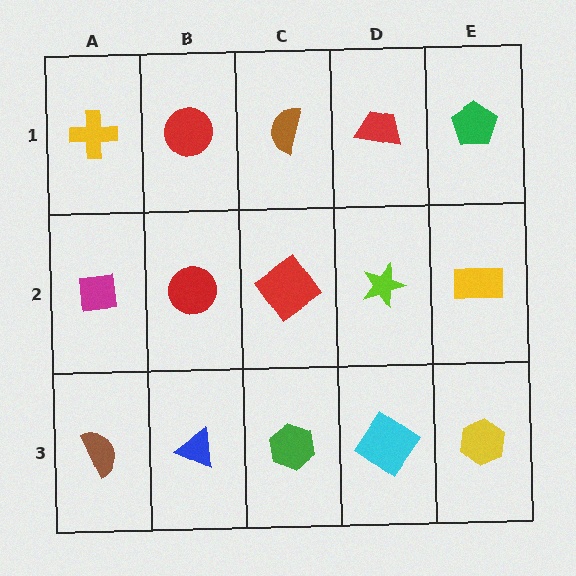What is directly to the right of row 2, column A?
A red circle.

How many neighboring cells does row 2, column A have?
3.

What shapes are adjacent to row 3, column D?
A lime star (row 2, column D), a green hexagon (row 3, column C), a yellow hexagon (row 3, column E).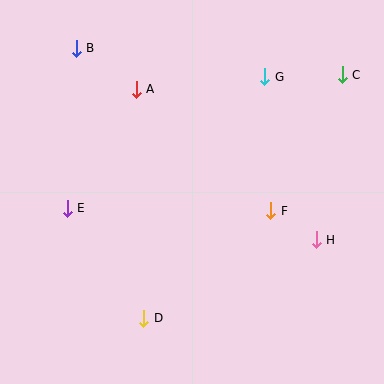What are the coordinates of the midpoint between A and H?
The midpoint between A and H is at (226, 164).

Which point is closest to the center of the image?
Point F at (271, 211) is closest to the center.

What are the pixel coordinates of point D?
Point D is at (144, 318).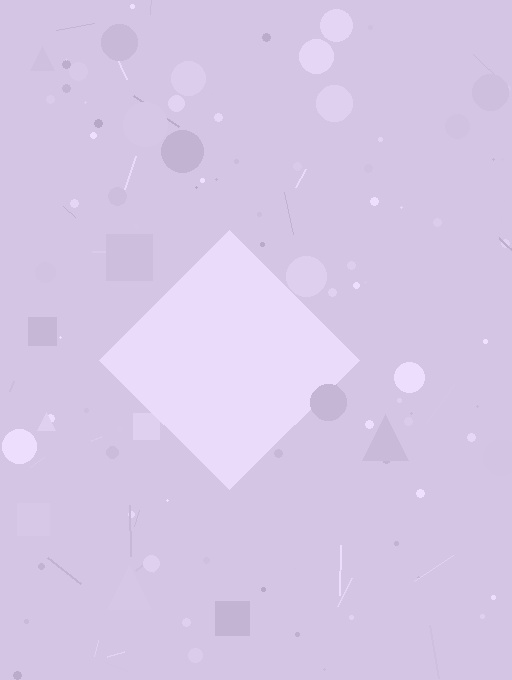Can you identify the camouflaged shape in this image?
The camouflaged shape is a diamond.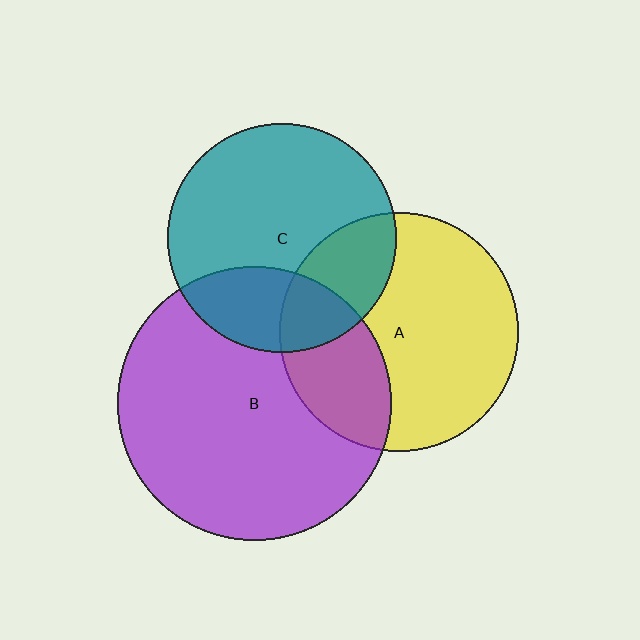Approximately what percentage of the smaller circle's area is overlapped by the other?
Approximately 25%.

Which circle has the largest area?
Circle B (purple).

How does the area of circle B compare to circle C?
Approximately 1.4 times.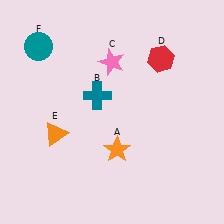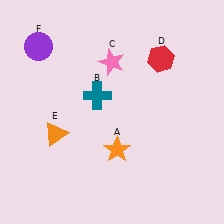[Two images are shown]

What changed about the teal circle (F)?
In Image 1, F is teal. In Image 2, it changed to purple.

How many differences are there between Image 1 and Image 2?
There is 1 difference between the two images.